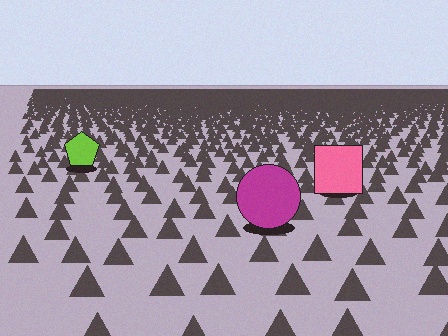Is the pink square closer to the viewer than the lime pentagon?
Yes. The pink square is closer — you can tell from the texture gradient: the ground texture is coarser near it.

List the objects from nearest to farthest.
From nearest to farthest: the magenta circle, the pink square, the lime pentagon.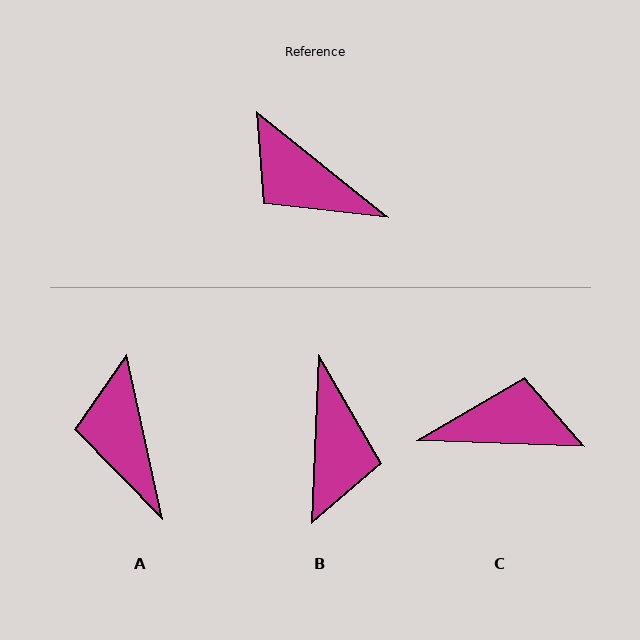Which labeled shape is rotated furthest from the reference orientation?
C, about 143 degrees away.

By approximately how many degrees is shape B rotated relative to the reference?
Approximately 126 degrees counter-clockwise.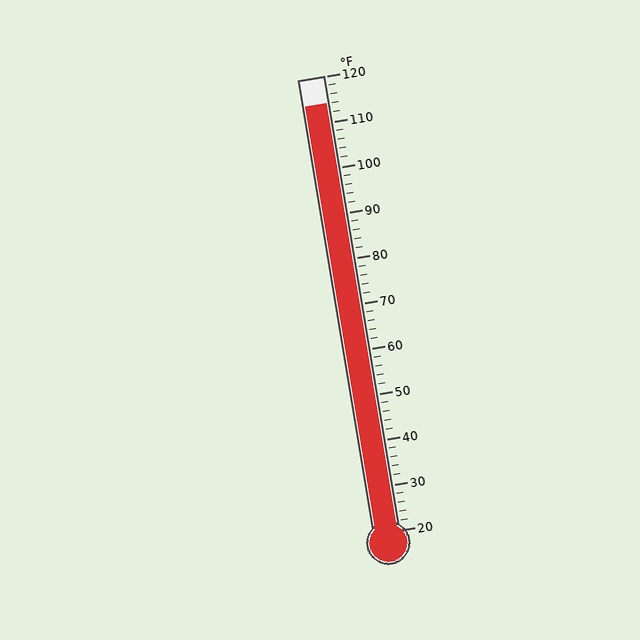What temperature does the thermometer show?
The thermometer shows approximately 114°F.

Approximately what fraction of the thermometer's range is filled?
The thermometer is filled to approximately 95% of its range.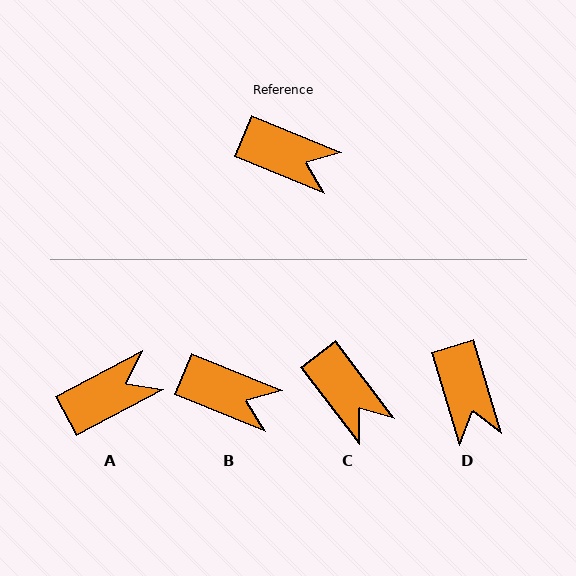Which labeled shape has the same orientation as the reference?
B.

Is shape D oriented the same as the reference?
No, it is off by about 51 degrees.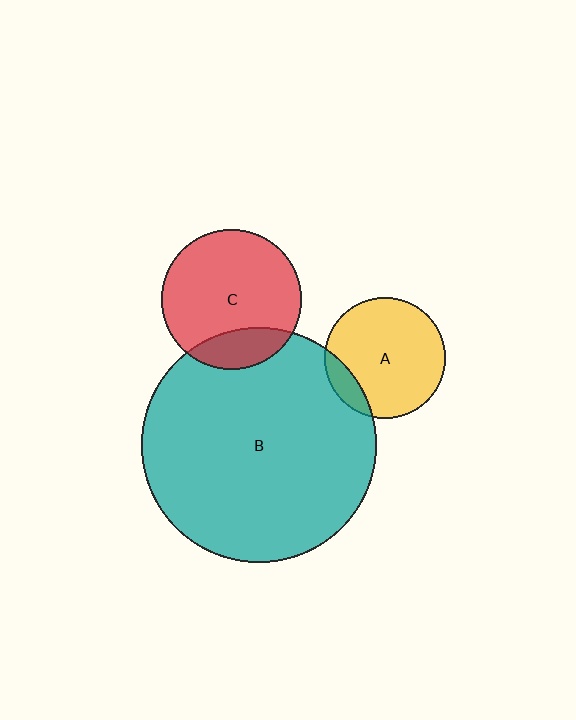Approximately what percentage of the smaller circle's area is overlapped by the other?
Approximately 10%.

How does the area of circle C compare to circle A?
Approximately 1.3 times.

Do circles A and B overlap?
Yes.